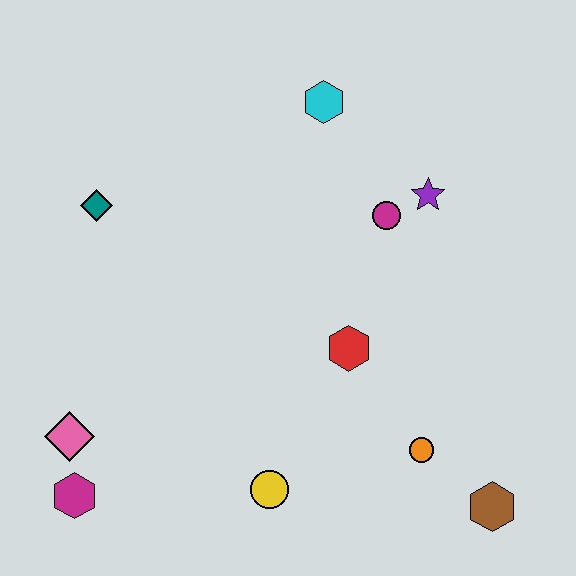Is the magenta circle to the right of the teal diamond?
Yes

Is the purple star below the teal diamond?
No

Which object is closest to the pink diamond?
The magenta hexagon is closest to the pink diamond.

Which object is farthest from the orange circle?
The teal diamond is farthest from the orange circle.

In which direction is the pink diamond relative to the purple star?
The pink diamond is to the left of the purple star.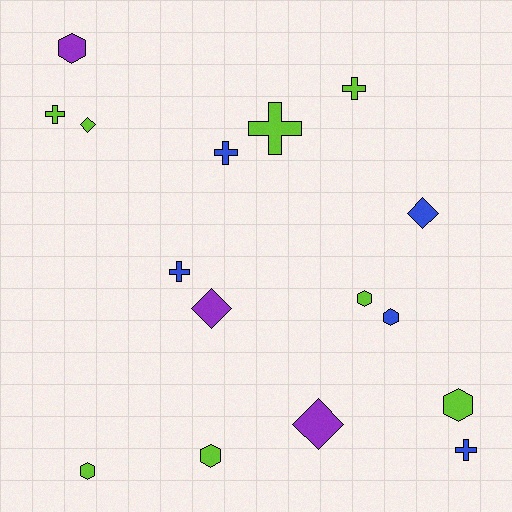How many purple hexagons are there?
There is 1 purple hexagon.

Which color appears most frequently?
Lime, with 8 objects.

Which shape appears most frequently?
Cross, with 6 objects.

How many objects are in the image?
There are 16 objects.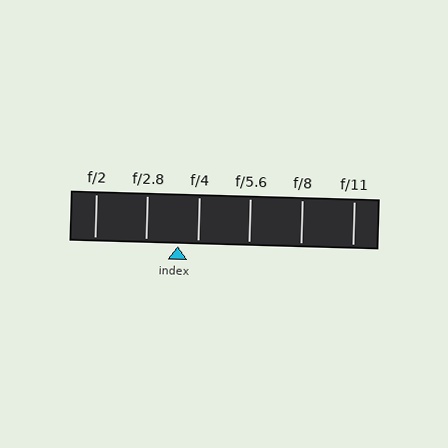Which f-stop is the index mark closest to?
The index mark is closest to f/4.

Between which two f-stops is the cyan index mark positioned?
The index mark is between f/2.8 and f/4.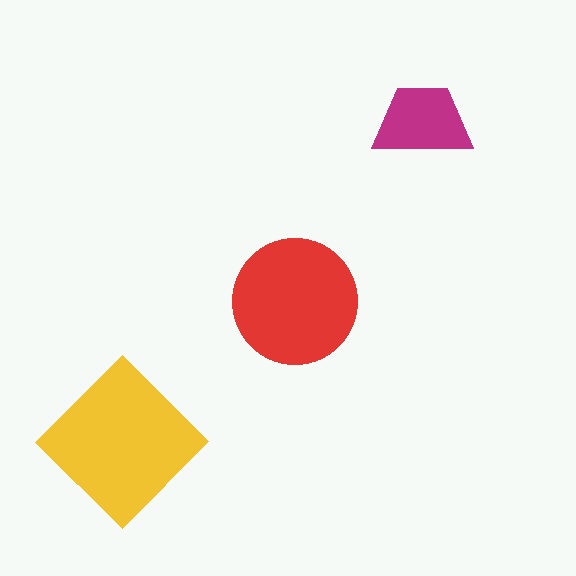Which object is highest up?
The magenta trapezoid is topmost.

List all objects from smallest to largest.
The magenta trapezoid, the red circle, the yellow diamond.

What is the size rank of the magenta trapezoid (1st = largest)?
3rd.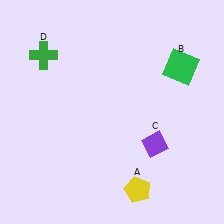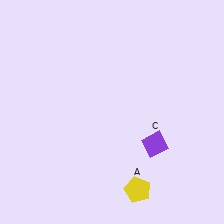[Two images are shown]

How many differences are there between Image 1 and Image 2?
There are 2 differences between the two images.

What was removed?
The green square (B), the green cross (D) were removed in Image 2.